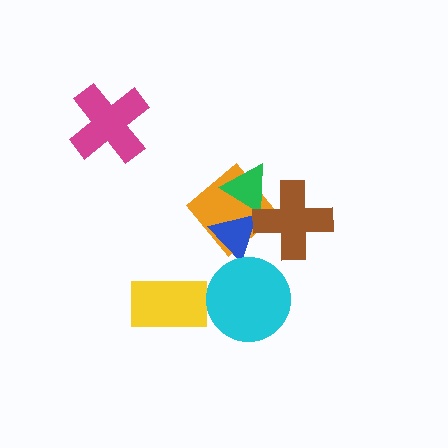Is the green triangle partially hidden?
Yes, it is partially covered by another shape.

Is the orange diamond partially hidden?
Yes, it is partially covered by another shape.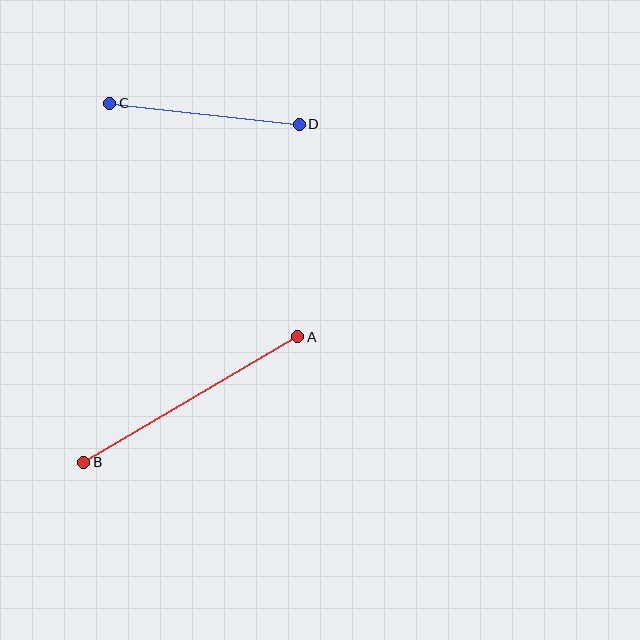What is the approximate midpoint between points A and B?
The midpoint is at approximately (191, 400) pixels.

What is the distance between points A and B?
The distance is approximately 248 pixels.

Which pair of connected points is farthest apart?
Points A and B are farthest apart.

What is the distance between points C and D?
The distance is approximately 191 pixels.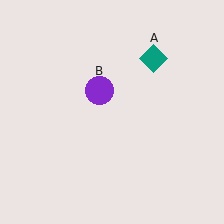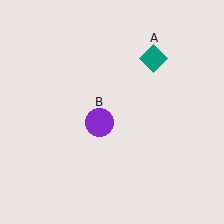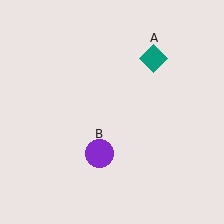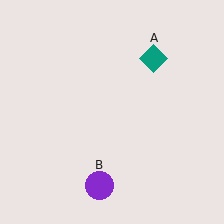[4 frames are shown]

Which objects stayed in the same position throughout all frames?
Teal diamond (object A) remained stationary.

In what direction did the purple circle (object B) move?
The purple circle (object B) moved down.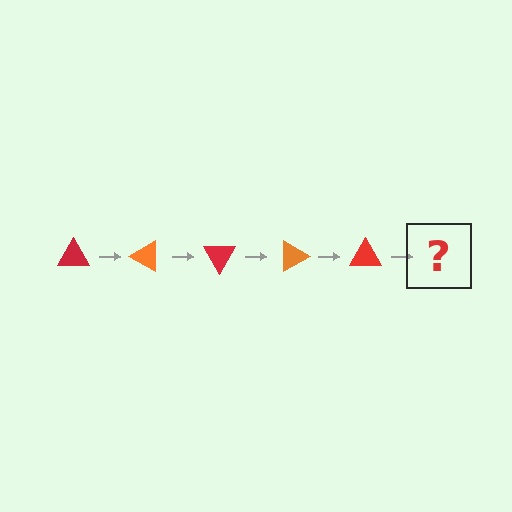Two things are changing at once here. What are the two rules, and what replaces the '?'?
The two rules are that it rotates 30 degrees each step and the color cycles through red and orange. The '?' should be an orange triangle, rotated 150 degrees from the start.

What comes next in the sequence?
The next element should be an orange triangle, rotated 150 degrees from the start.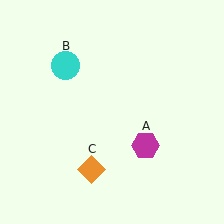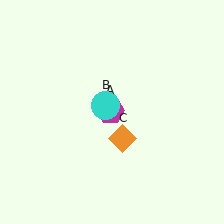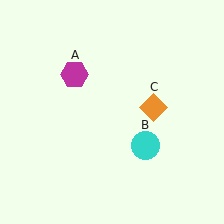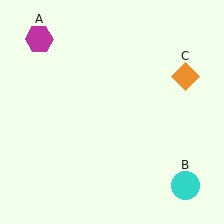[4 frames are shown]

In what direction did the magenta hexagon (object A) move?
The magenta hexagon (object A) moved up and to the left.